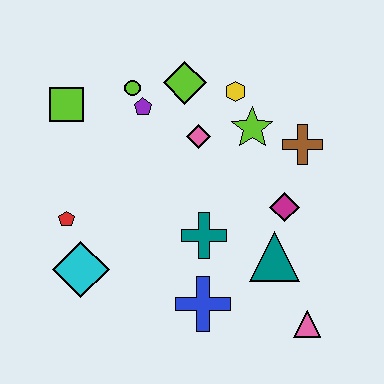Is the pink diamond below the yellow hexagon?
Yes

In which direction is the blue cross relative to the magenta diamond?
The blue cross is below the magenta diamond.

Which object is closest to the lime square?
The lime circle is closest to the lime square.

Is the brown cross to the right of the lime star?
Yes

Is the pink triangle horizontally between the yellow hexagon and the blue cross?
No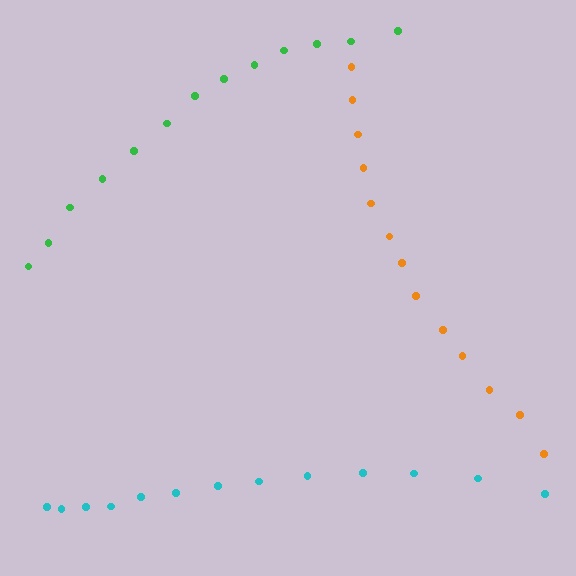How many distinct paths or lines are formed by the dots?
There are 3 distinct paths.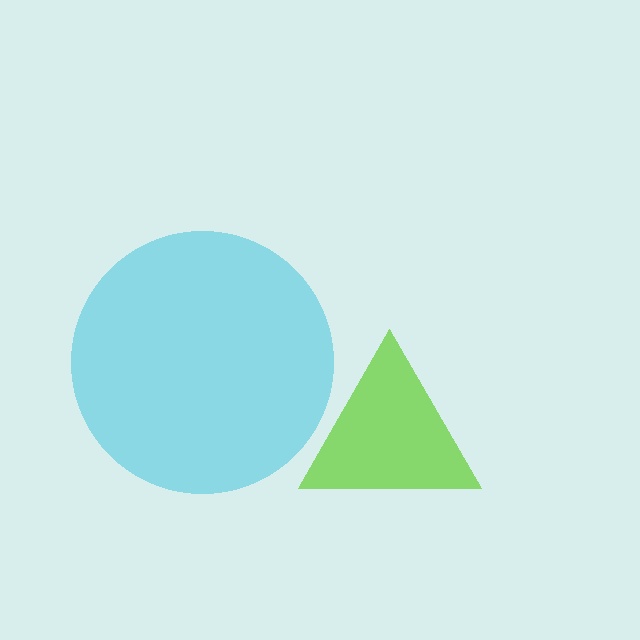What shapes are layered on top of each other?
The layered shapes are: a lime triangle, a cyan circle.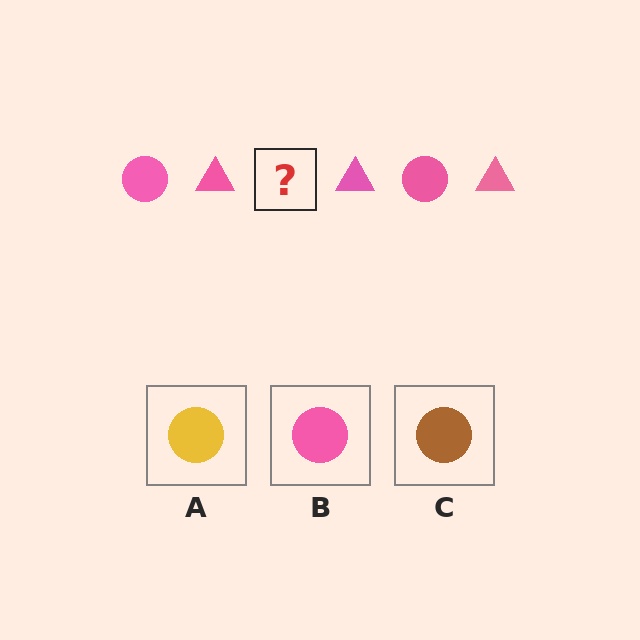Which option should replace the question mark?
Option B.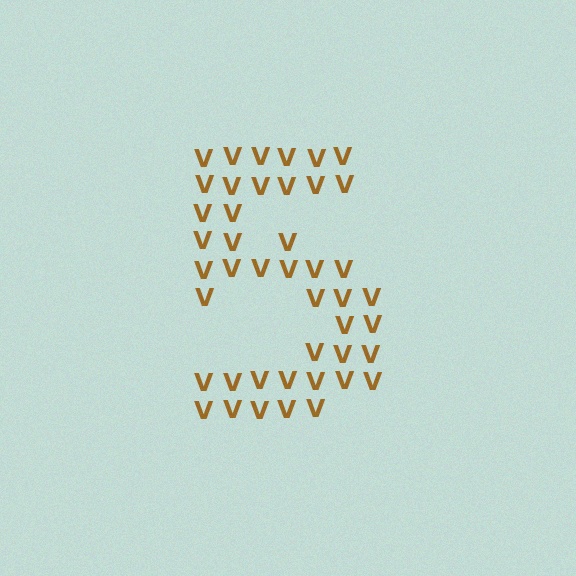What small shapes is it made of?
It is made of small letter V's.